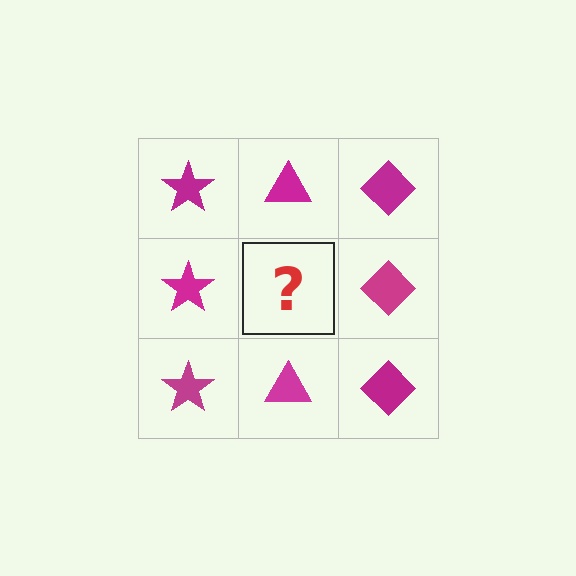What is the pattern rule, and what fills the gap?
The rule is that each column has a consistent shape. The gap should be filled with a magenta triangle.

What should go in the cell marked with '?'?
The missing cell should contain a magenta triangle.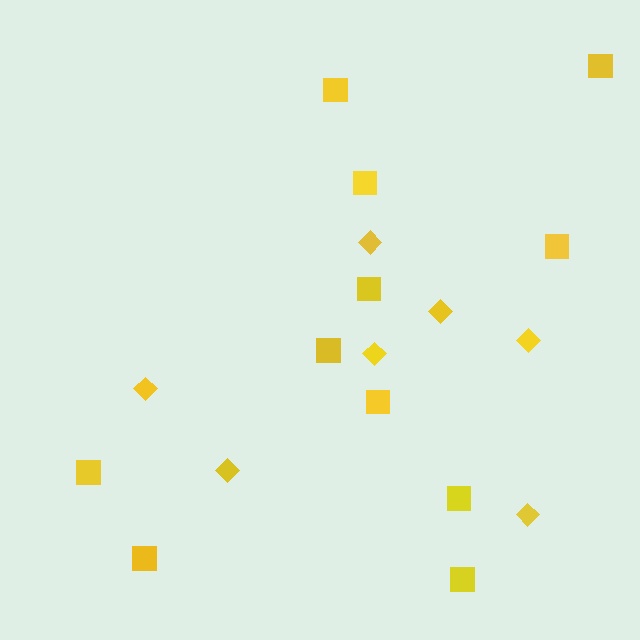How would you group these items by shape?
There are 2 groups: one group of diamonds (7) and one group of squares (11).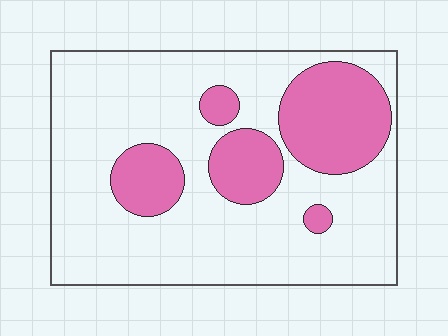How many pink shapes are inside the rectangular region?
5.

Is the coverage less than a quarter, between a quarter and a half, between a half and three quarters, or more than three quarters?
Between a quarter and a half.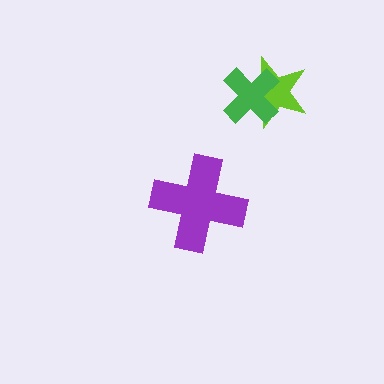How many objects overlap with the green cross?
1 object overlaps with the green cross.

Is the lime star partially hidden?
Yes, it is partially covered by another shape.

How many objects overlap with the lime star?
1 object overlaps with the lime star.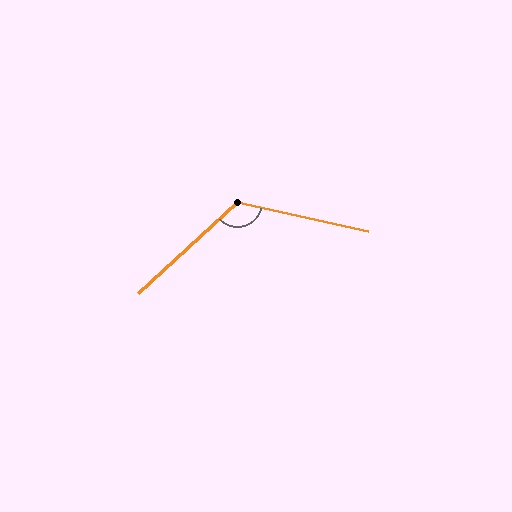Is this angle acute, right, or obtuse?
It is obtuse.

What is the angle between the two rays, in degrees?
Approximately 125 degrees.